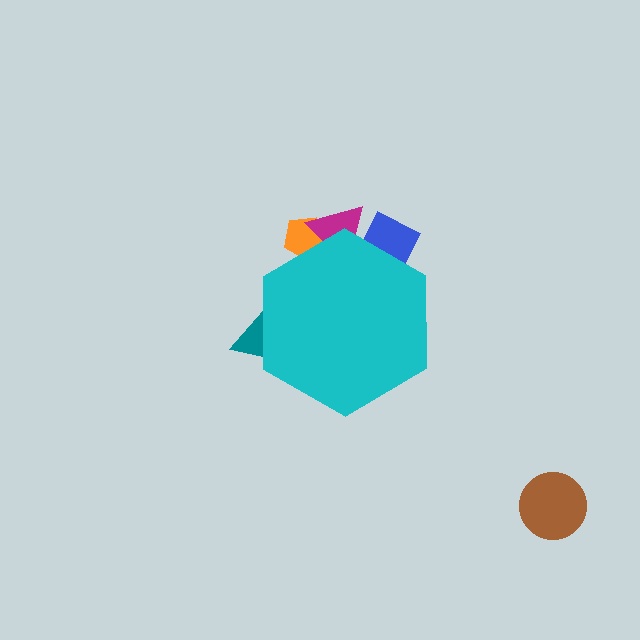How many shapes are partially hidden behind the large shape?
4 shapes are partially hidden.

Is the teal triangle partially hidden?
Yes, the teal triangle is partially hidden behind the cyan hexagon.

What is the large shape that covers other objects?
A cyan hexagon.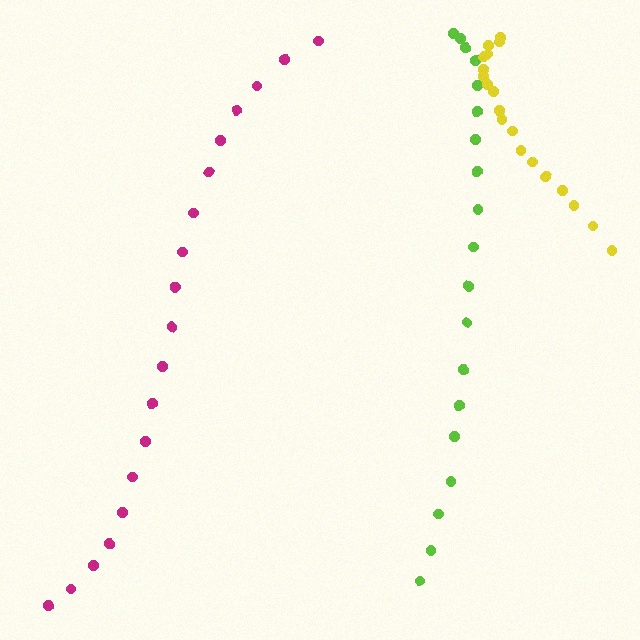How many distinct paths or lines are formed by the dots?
There are 3 distinct paths.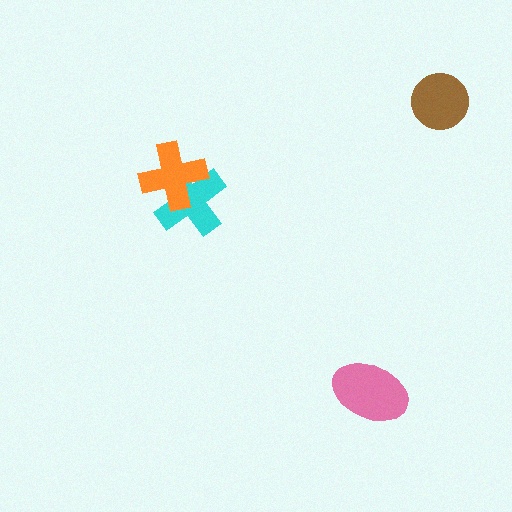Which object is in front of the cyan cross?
The orange cross is in front of the cyan cross.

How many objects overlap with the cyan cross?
1 object overlaps with the cyan cross.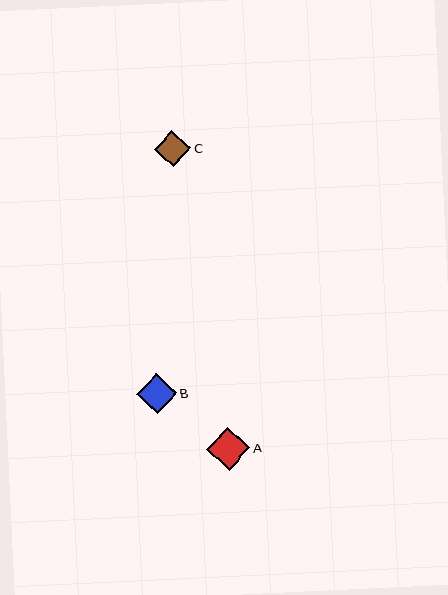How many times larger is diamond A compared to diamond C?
Diamond A is approximately 1.2 times the size of diamond C.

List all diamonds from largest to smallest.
From largest to smallest: A, B, C.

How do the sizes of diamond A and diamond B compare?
Diamond A and diamond B are approximately the same size.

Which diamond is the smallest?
Diamond C is the smallest with a size of approximately 36 pixels.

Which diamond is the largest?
Diamond A is the largest with a size of approximately 43 pixels.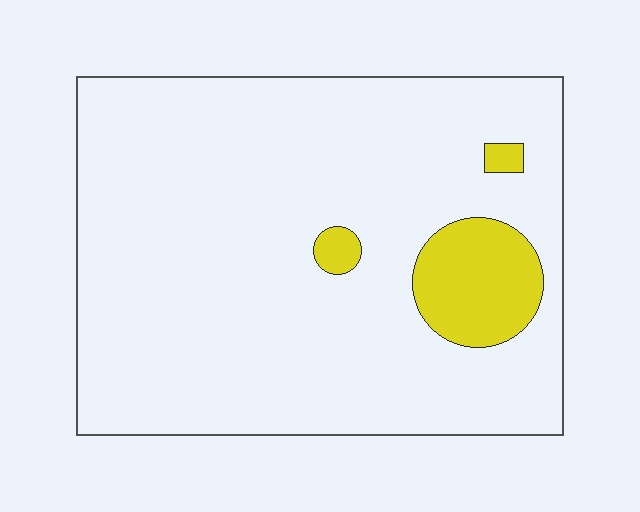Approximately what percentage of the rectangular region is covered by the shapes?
Approximately 10%.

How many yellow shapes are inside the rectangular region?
3.